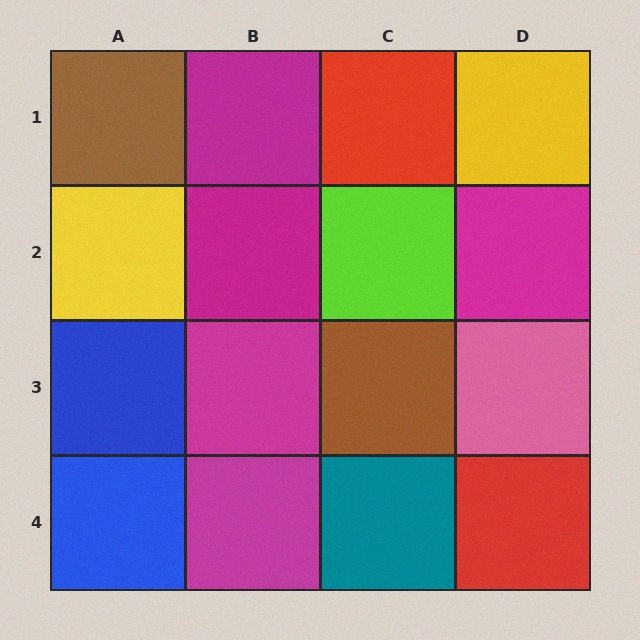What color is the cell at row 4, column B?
Magenta.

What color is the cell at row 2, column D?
Magenta.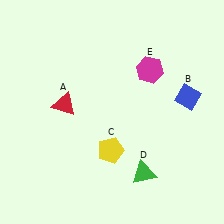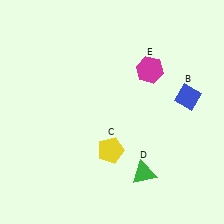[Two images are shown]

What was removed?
The red triangle (A) was removed in Image 2.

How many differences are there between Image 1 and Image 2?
There is 1 difference between the two images.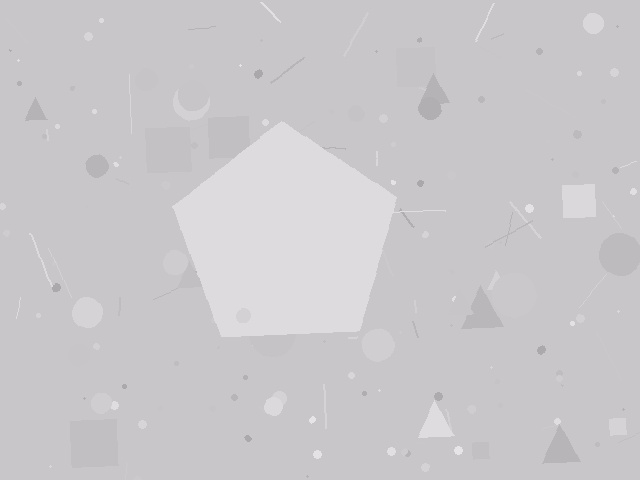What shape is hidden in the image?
A pentagon is hidden in the image.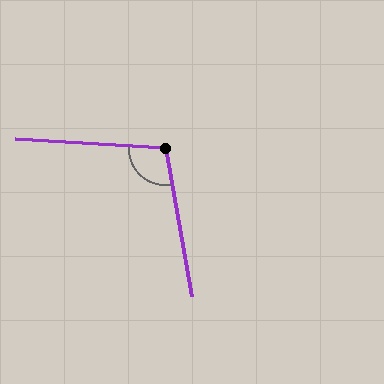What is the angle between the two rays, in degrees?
Approximately 104 degrees.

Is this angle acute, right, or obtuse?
It is obtuse.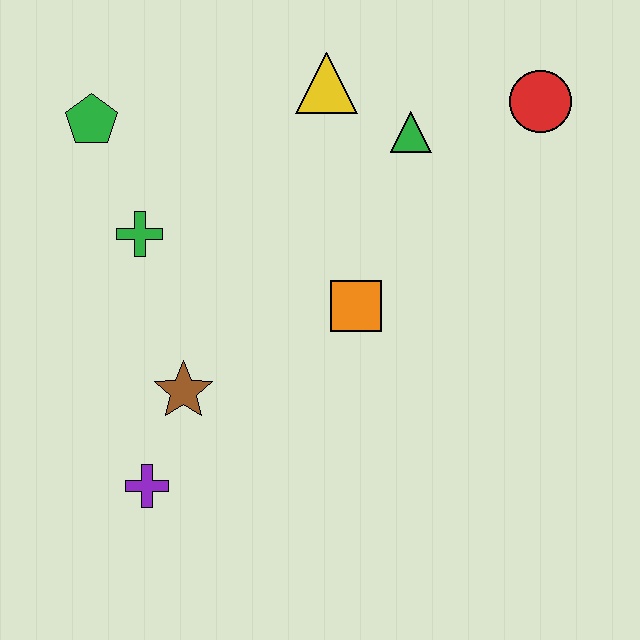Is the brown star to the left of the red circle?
Yes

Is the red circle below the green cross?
No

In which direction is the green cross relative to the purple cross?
The green cross is above the purple cross.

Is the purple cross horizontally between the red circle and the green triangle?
No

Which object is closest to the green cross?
The green pentagon is closest to the green cross.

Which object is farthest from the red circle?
The purple cross is farthest from the red circle.